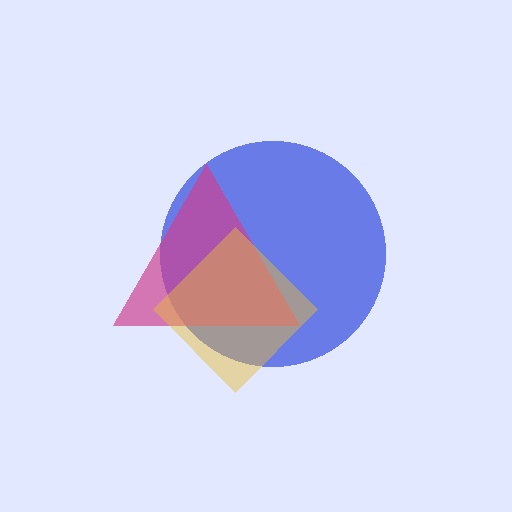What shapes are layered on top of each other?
The layered shapes are: a blue circle, a magenta triangle, a yellow diamond.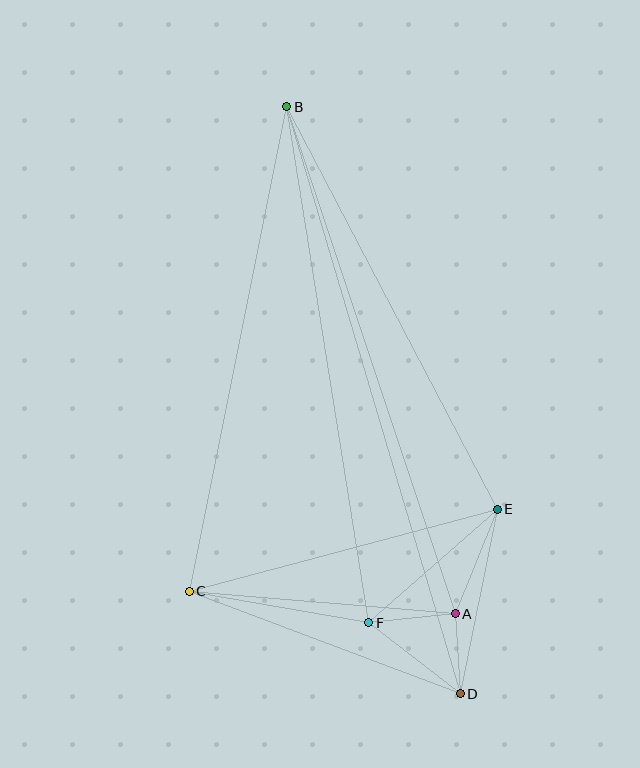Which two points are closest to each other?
Points A and D are closest to each other.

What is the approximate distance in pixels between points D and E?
The distance between D and E is approximately 188 pixels.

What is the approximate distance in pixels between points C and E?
The distance between C and E is approximately 319 pixels.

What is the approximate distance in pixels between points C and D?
The distance between C and D is approximately 289 pixels.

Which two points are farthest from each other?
Points B and D are farthest from each other.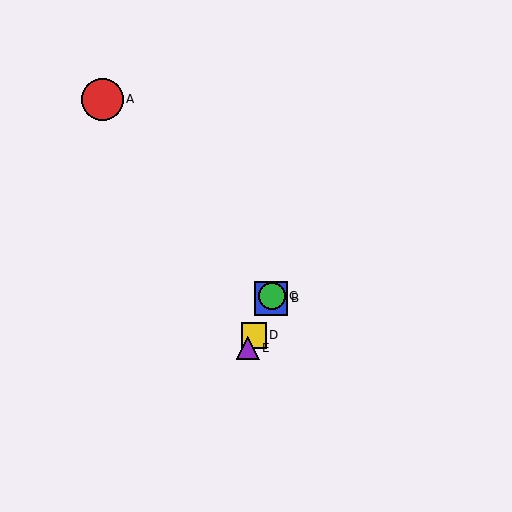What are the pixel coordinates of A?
Object A is at (102, 99).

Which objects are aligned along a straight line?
Objects B, C, D, E are aligned along a straight line.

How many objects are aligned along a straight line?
4 objects (B, C, D, E) are aligned along a straight line.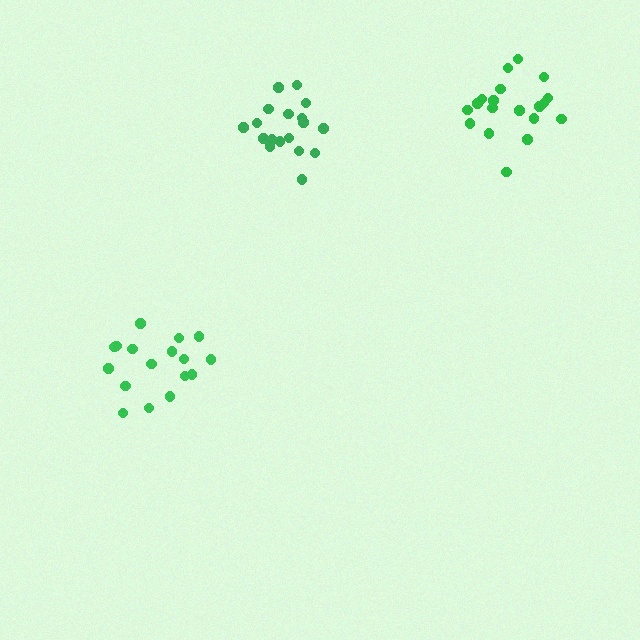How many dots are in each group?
Group 1: 17 dots, Group 2: 18 dots, Group 3: 19 dots (54 total).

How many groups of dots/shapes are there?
There are 3 groups.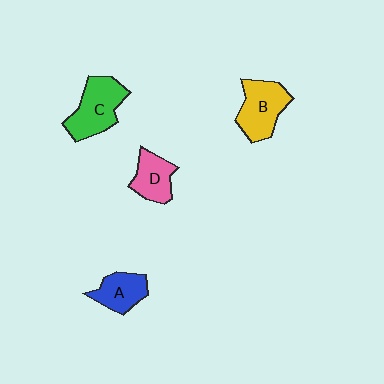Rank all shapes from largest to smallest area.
From largest to smallest: C (green), B (yellow), A (blue), D (pink).